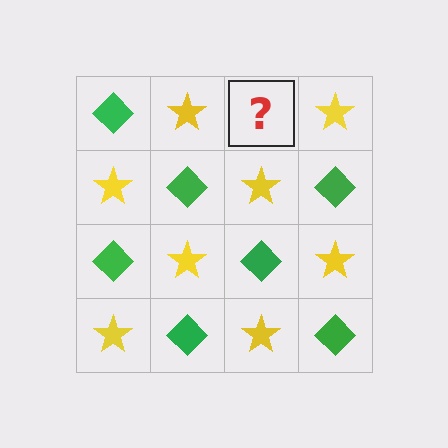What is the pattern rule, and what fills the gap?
The rule is that it alternates green diamond and yellow star in a checkerboard pattern. The gap should be filled with a green diamond.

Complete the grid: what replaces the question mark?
The question mark should be replaced with a green diamond.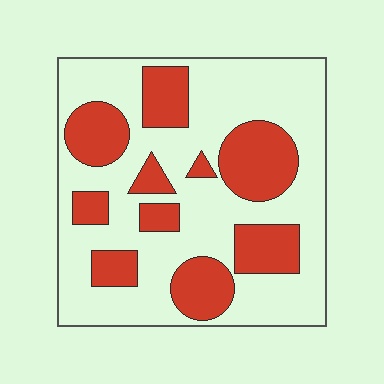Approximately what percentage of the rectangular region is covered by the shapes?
Approximately 35%.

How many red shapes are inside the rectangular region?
10.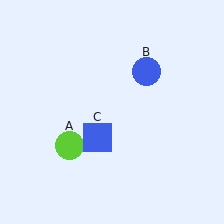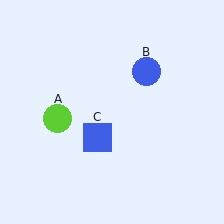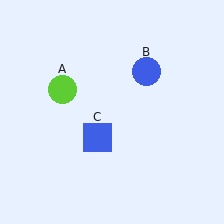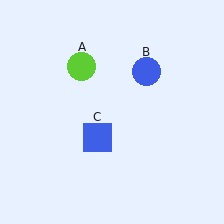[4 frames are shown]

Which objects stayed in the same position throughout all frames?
Blue circle (object B) and blue square (object C) remained stationary.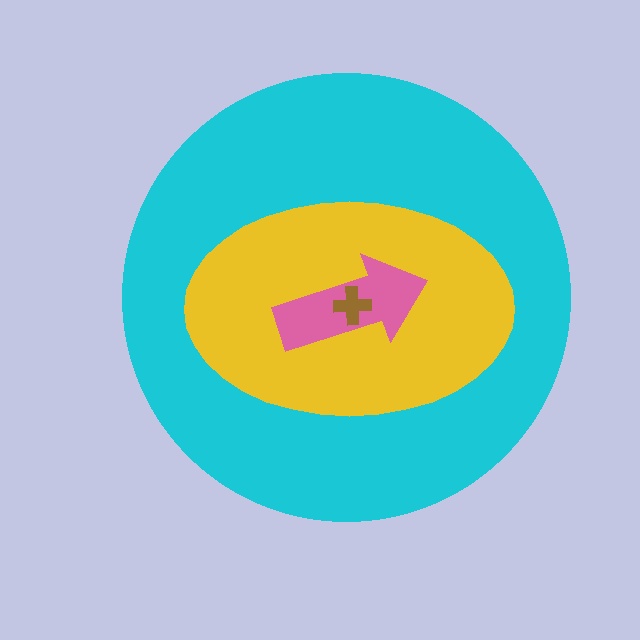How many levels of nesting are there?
4.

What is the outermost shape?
The cyan circle.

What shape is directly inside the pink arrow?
The brown cross.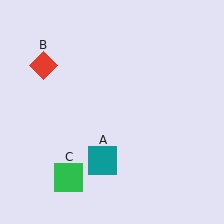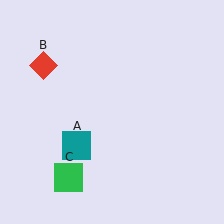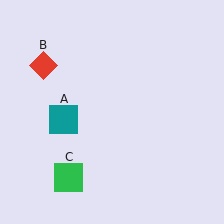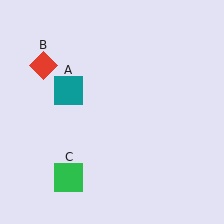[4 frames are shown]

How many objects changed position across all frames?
1 object changed position: teal square (object A).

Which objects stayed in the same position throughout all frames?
Red diamond (object B) and green square (object C) remained stationary.